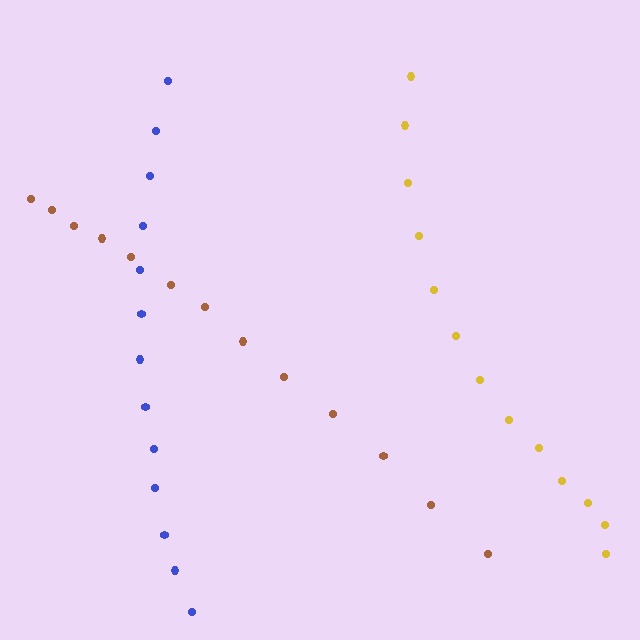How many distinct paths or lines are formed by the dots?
There are 3 distinct paths.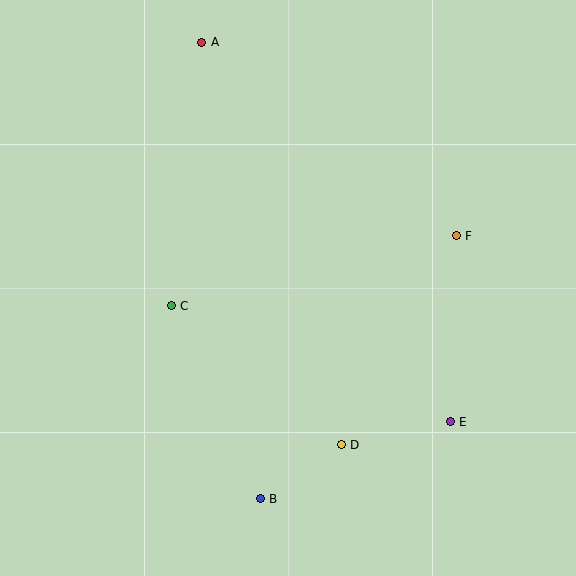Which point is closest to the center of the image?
Point C at (171, 306) is closest to the center.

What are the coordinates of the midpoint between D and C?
The midpoint between D and C is at (256, 375).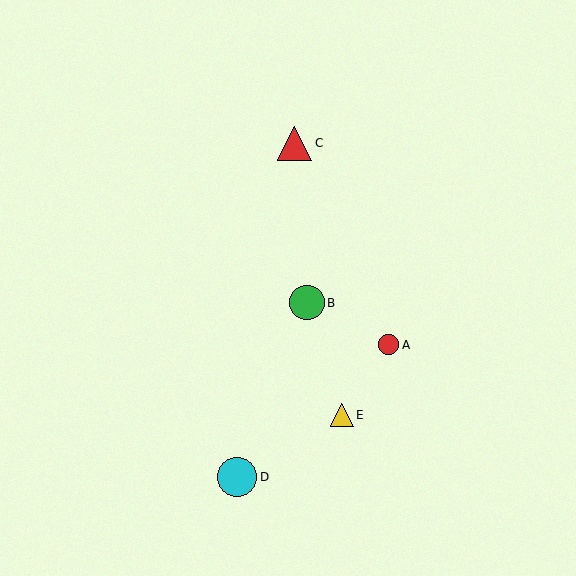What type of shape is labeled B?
Shape B is a green circle.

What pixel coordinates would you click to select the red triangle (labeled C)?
Click at (294, 144) to select the red triangle C.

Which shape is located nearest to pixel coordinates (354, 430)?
The yellow triangle (labeled E) at (342, 415) is nearest to that location.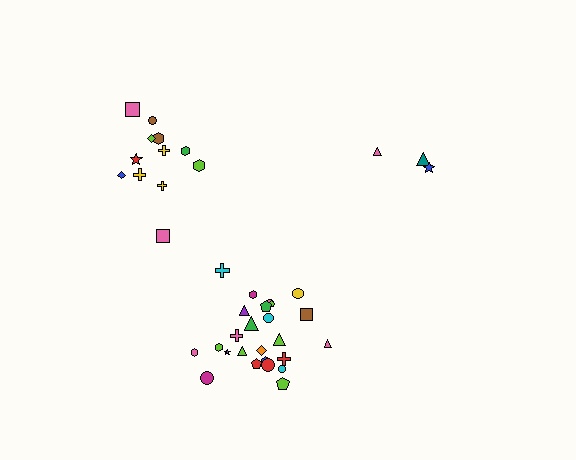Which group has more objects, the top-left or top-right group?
The top-left group.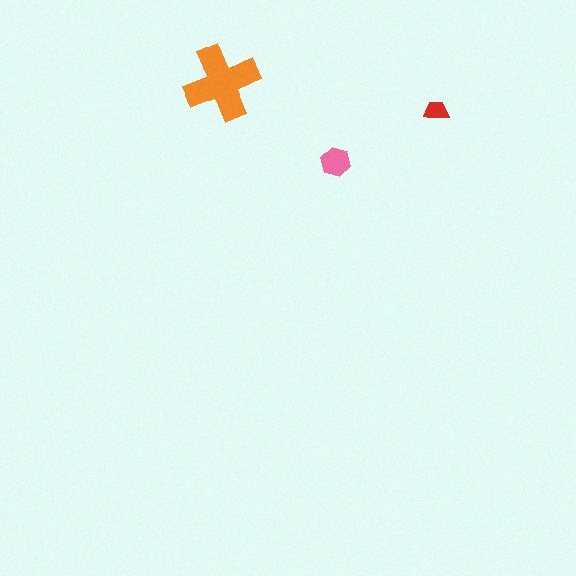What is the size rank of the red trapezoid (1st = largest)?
3rd.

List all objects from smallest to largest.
The red trapezoid, the pink hexagon, the orange cross.